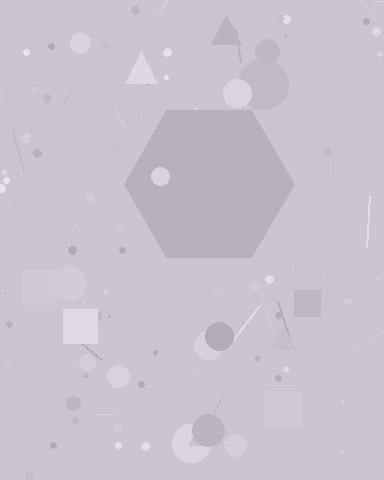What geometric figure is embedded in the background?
A hexagon is embedded in the background.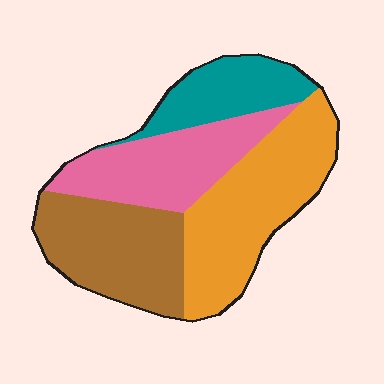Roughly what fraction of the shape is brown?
Brown covers roughly 25% of the shape.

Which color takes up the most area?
Orange, at roughly 35%.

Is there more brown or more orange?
Orange.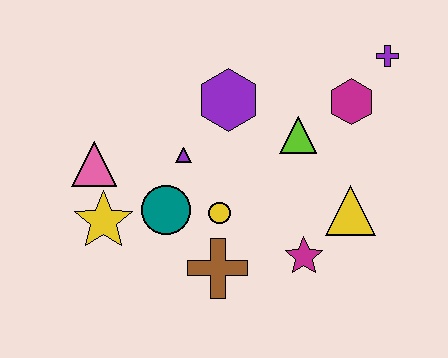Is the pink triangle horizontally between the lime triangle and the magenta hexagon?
No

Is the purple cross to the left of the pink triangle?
No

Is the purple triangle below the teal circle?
No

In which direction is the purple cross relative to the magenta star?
The purple cross is above the magenta star.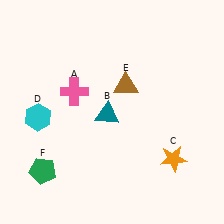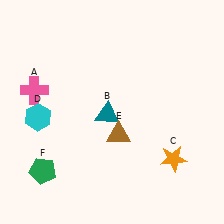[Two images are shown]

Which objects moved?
The objects that moved are: the pink cross (A), the brown triangle (E).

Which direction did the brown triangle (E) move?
The brown triangle (E) moved down.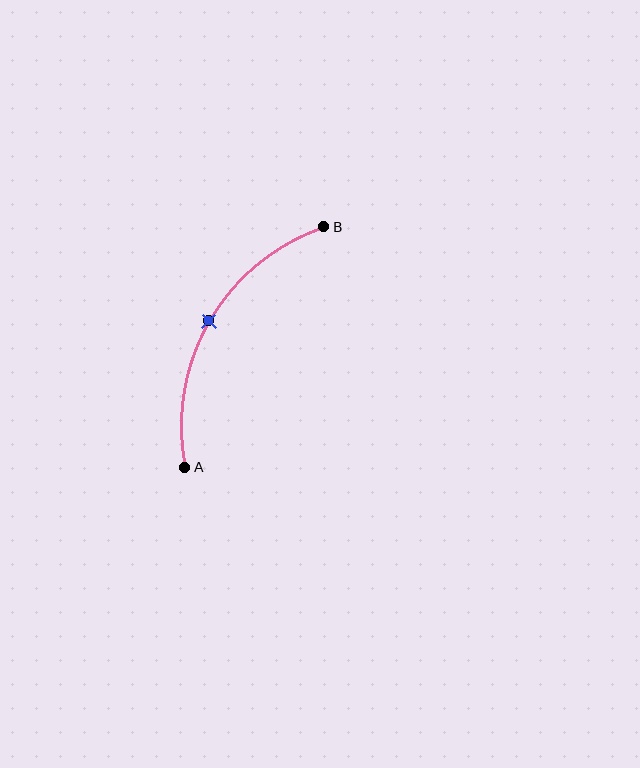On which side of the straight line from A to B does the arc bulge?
The arc bulges to the left of the straight line connecting A and B.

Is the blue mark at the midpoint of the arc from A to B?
Yes. The blue mark lies on the arc at equal arc-length from both A and B — it is the arc midpoint.